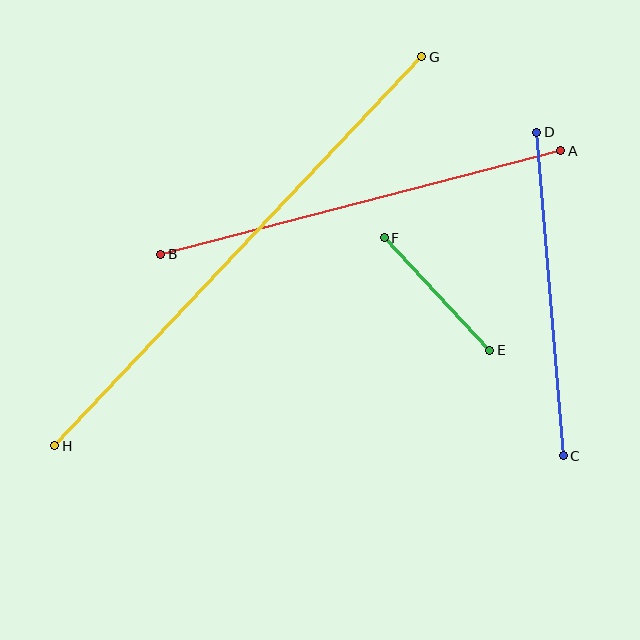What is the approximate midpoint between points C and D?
The midpoint is at approximately (550, 294) pixels.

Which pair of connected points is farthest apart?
Points G and H are farthest apart.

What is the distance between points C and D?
The distance is approximately 324 pixels.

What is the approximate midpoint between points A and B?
The midpoint is at approximately (361, 203) pixels.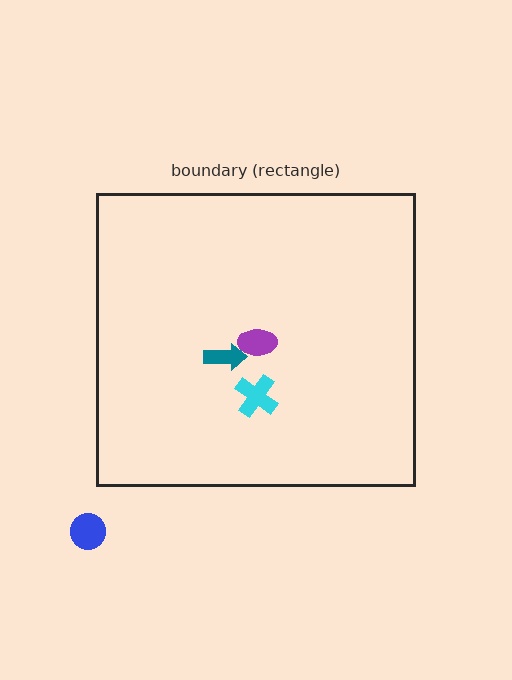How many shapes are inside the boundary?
3 inside, 1 outside.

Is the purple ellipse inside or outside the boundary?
Inside.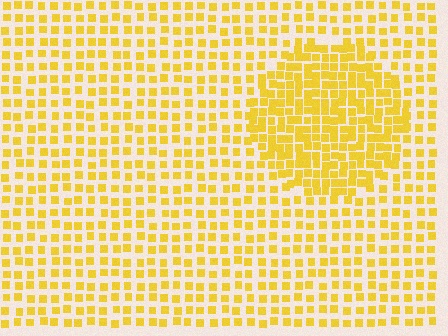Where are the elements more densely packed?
The elements are more densely packed inside the circle boundary.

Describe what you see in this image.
The image contains small yellow elements arranged at two different densities. A circle-shaped region is visible where the elements are more densely packed than the surrounding area.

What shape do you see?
I see a circle.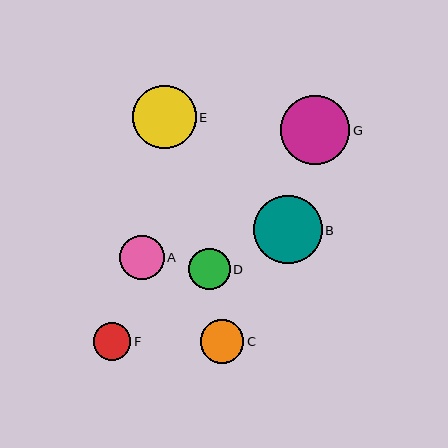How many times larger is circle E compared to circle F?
Circle E is approximately 1.7 times the size of circle F.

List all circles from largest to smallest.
From largest to smallest: G, B, E, A, C, D, F.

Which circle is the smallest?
Circle F is the smallest with a size of approximately 38 pixels.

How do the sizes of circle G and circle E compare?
Circle G and circle E are approximately the same size.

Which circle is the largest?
Circle G is the largest with a size of approximately 69 pixels.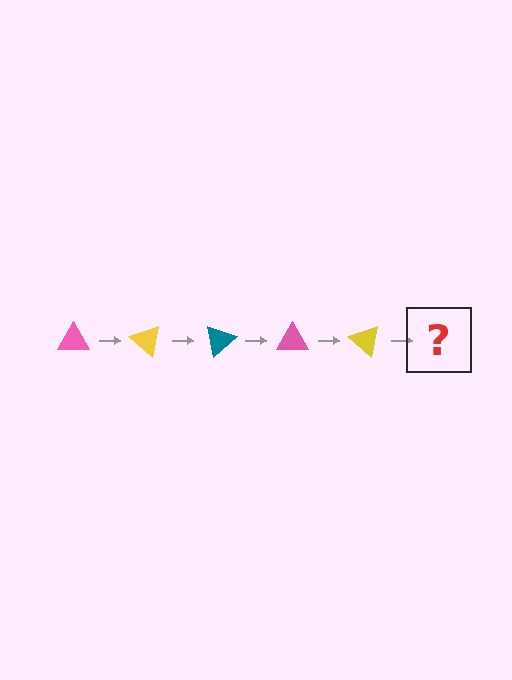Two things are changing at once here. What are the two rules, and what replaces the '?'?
The two rules are that it rotates 40 degrees each step and the color cycles through pink, yellow, and teal. The '?' should be a teal triangle, rotated 200 degrees from the start.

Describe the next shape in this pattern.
It should be a teal triangle, rotated 200 degrees from the start.